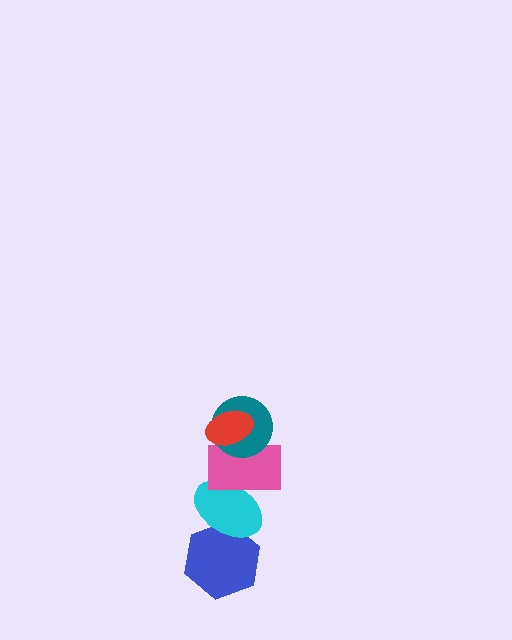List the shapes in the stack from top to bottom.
From top to bottom: the red ellipse, the teal circle, the pink rectangle, the cyan ellipse, the blue hexagon.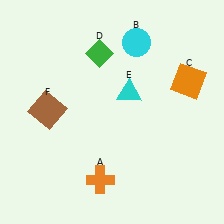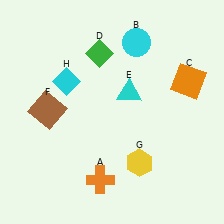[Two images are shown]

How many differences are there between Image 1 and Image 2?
There are 2 differences between the two images.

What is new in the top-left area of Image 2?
A cyan diamond (H) was added in the top-left area of Image 2.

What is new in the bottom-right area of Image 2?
A yellow hexagon (G) was added in the bottom-right area of Image 2.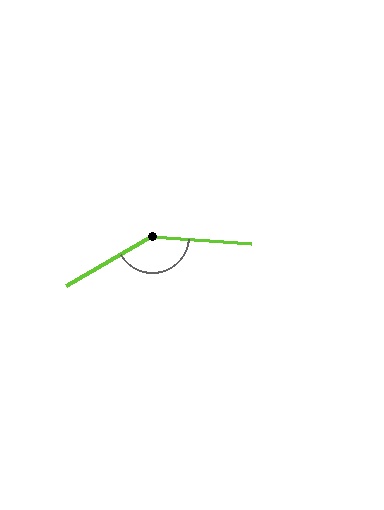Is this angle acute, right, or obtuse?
It is obtuse.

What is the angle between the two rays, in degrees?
Approximately 146 degrees.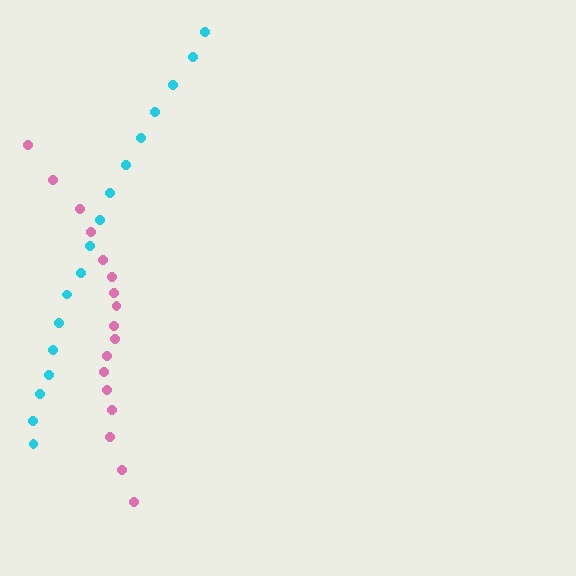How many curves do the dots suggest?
There are 2 distinct paths.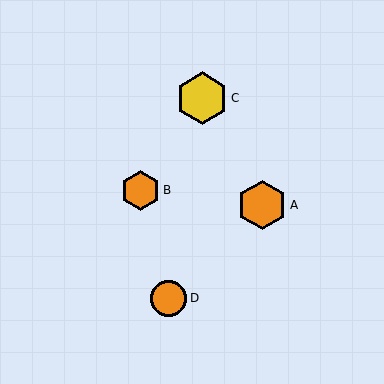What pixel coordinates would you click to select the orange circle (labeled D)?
Click at (169, 298) to select the orange circle D.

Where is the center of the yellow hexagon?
The center of the yellow hexagon is at (202, 98).